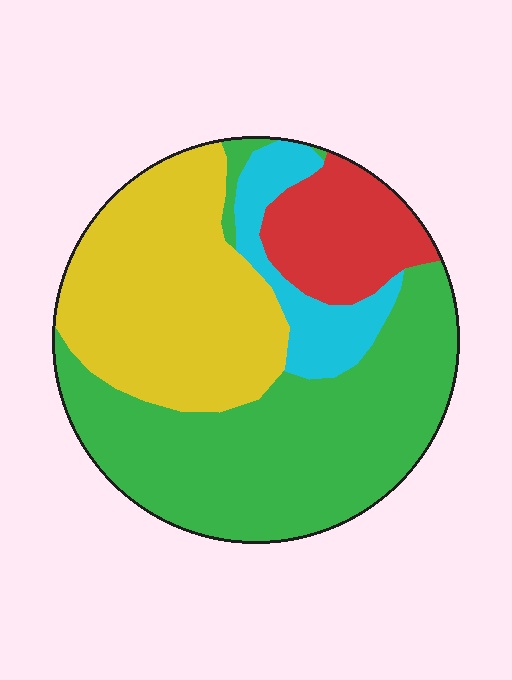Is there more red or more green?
Green.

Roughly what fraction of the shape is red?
Red covers roughly 15% of the shape.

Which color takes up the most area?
Green, at roughly 45%.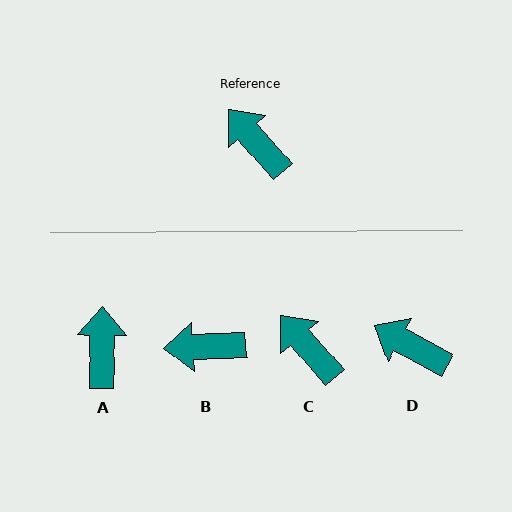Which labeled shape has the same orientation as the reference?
C.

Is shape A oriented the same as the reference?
No, it is off by about 42 degrees.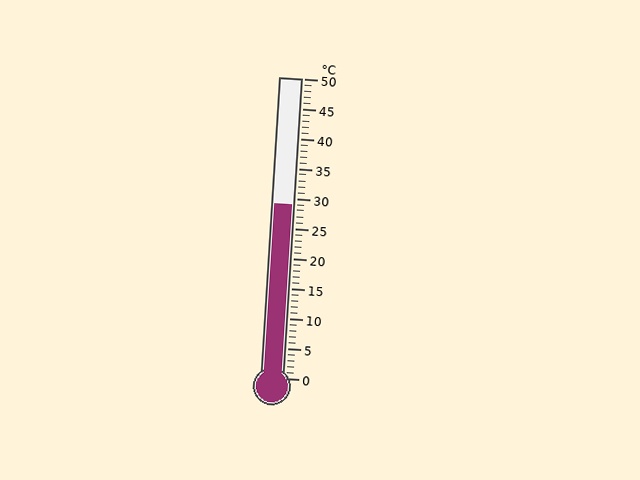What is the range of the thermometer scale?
The thermometer scale ranges from 0°C to 50°C.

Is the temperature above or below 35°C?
The temperature is below 35°C.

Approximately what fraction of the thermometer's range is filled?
The thermometer is filled to approximately 60% of its range.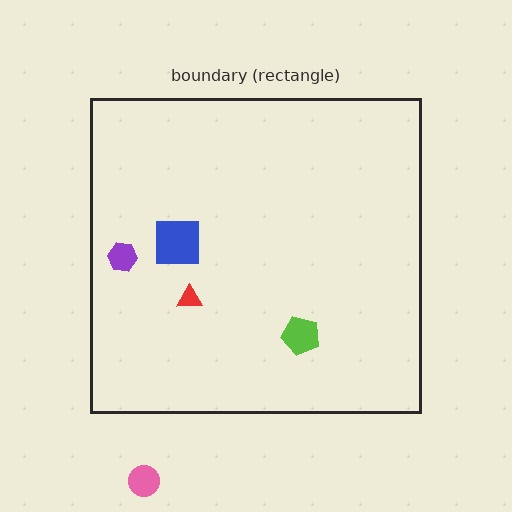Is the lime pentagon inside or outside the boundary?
Inside.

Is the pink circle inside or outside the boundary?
Outside.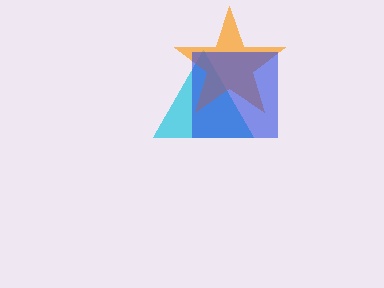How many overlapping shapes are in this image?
There are 3 overlapping shapes in the image.